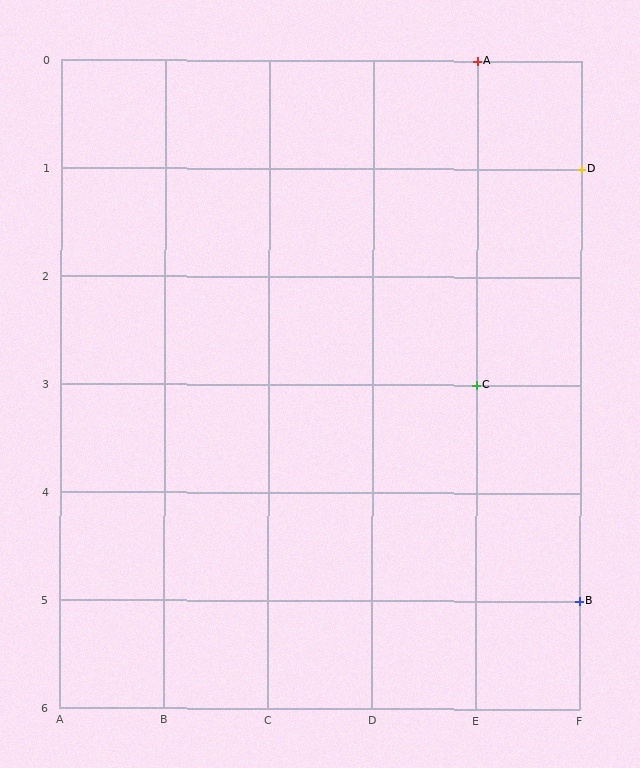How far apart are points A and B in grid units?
Points A and B are 1 column and 5 rows apart (about 5.1 grid units diagonally).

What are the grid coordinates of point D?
Point D is at grid coordinates (F, 1).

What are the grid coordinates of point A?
Point A is at grid coordinates (E, 0).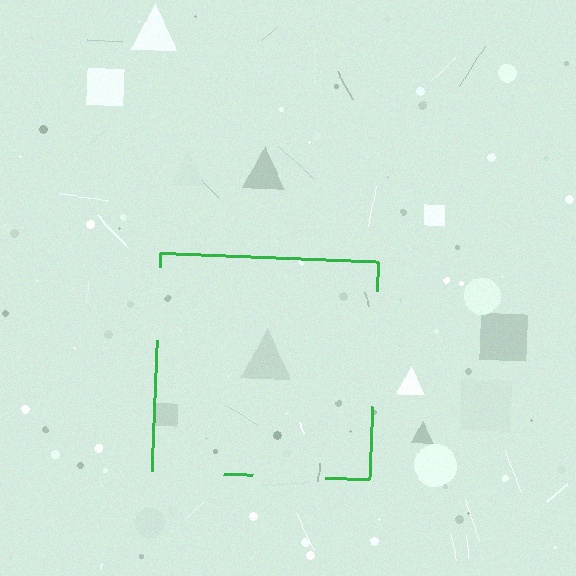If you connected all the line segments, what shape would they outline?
They would outline a square.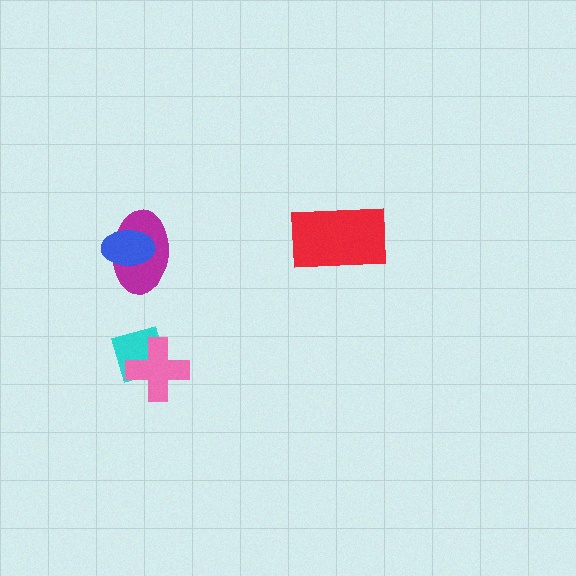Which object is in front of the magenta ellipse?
The blue ellipse is in front of the magenta ellipse.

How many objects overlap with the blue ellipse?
1 object overlaps with the blue ellipse.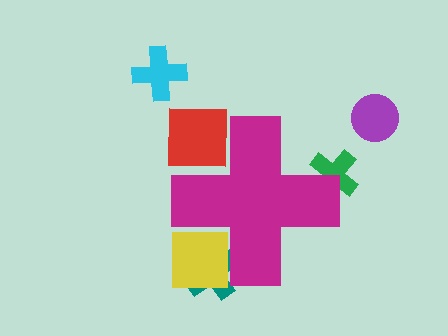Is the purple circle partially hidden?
No, the purple circle is fully visible.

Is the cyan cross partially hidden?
No, the cyan cross is fully visible.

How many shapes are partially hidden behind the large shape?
4 shapes are partially hidden.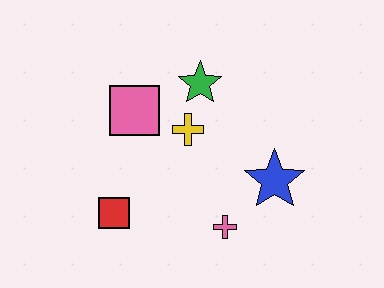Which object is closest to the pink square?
The yellow cross is closest to the pink square.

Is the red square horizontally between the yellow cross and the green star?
No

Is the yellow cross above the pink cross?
Yes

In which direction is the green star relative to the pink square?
The green star is to the right of the pink square.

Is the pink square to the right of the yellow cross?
No